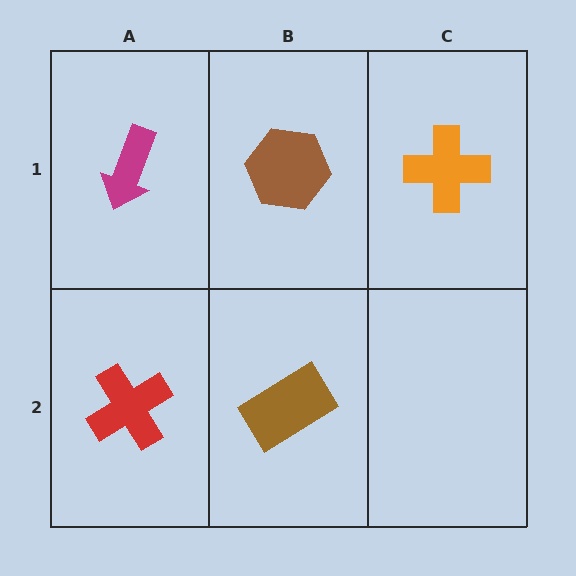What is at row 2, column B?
A brown rectangle.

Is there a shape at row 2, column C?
No, that cell is empty.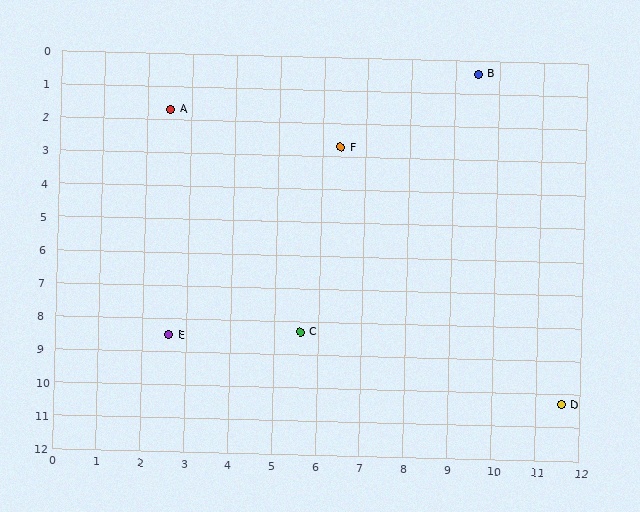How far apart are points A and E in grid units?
Points A and E are about 6.8 grid units apart.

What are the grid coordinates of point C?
Point C is at approximately (5.6, 8.3).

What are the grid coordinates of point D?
Point D is at approximately (11.6, 10.3).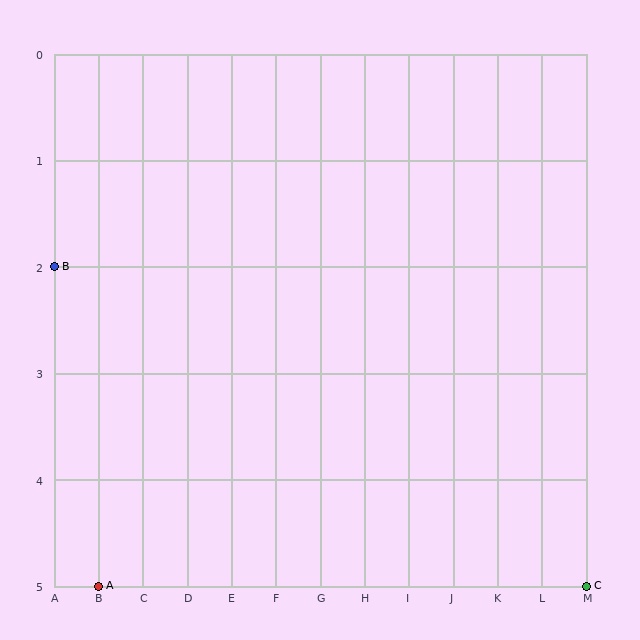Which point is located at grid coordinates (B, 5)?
Point A is at (B, 5).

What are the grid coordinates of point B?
Point B is at grid coordinates (A, 2).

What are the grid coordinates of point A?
Point A is at grid coordinates (B, 5).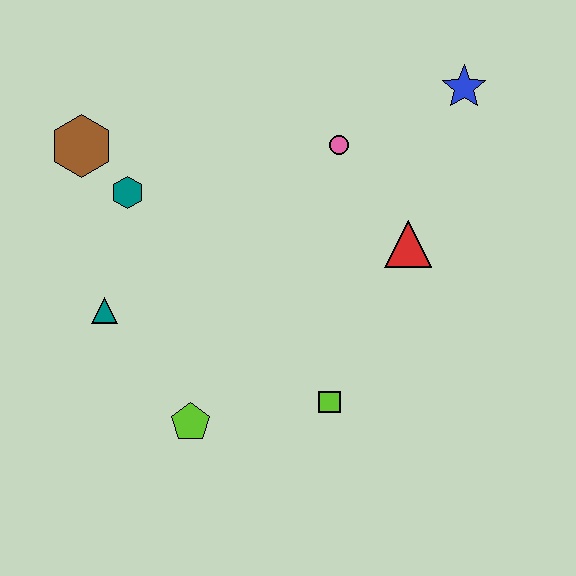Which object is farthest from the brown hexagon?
The blue star is farthest from the brown hexagon.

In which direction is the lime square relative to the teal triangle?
The lime square is to the right of the teal triangle.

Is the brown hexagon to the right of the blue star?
No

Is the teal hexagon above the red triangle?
Yes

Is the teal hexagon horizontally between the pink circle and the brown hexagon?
Yes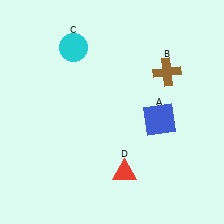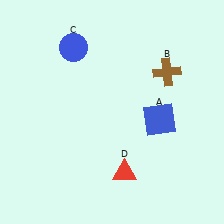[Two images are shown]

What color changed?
The circle (C) changed from cyan in Image 1 to blue in Image 2.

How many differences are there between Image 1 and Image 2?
There is 1 difference between the two images.